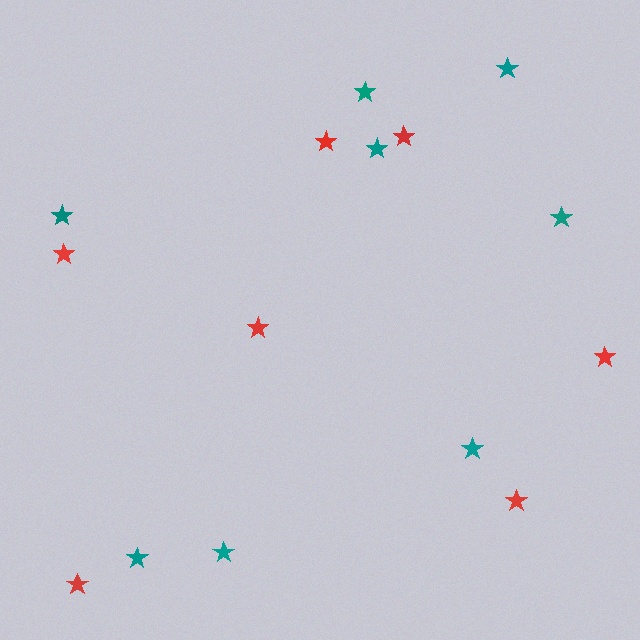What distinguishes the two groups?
There are 2 groups: one group of teal stars (8) and one group of red stars (7).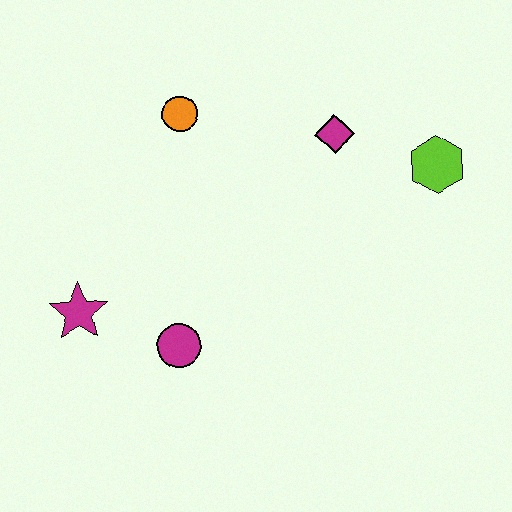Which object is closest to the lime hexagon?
The magenta diamond is closest to the lime hexagon.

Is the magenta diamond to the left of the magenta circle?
No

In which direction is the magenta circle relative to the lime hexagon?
The magenta circle is to the left of the lime hexagon.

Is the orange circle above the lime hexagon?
Yes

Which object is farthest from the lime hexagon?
The magenta star is farthest from the lime hexagon.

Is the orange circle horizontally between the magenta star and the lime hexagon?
Yes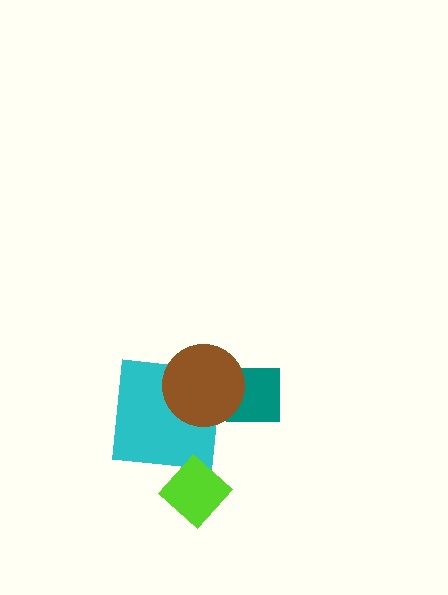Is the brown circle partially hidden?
No, no other shape covers it.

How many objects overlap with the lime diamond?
0 objects overlap with the lime diamond.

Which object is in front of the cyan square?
The brown circle is in front of the cyan square.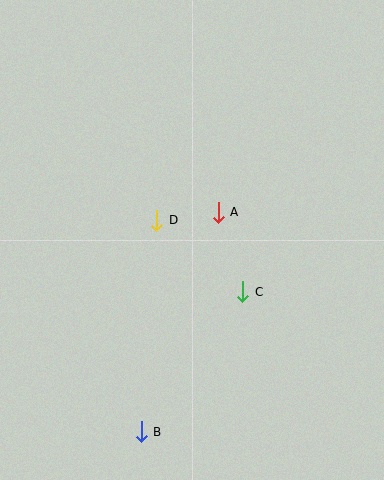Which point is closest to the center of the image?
Point A at (218, 212) is closest to the center.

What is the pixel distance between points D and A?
The distance between D and A is 62 pixels.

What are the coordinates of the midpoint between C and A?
The midpoint between C and A is at (231, 252).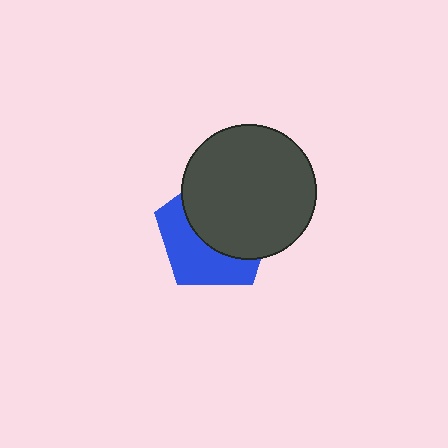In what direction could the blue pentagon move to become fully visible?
The blue pentagon could move toward the lower-left. That would shift it out from behind the dark gray circle entirely.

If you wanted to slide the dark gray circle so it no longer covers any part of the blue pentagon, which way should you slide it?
Slide it toward the upper-right — that is the most direct way to separate the two shapes.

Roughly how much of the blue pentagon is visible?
A small part of it is visible (roughly 44%).